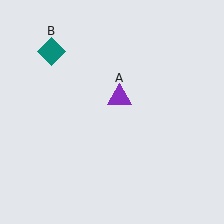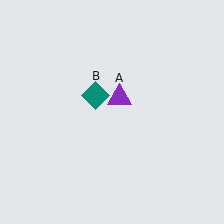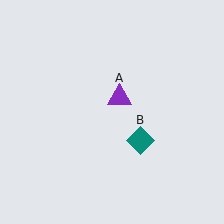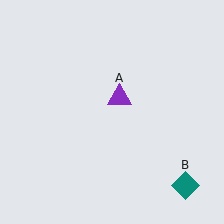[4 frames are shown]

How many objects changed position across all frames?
1 object changed position: teal diamond (object B).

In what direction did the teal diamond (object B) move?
The teal diamond (object B) moved down and to the right.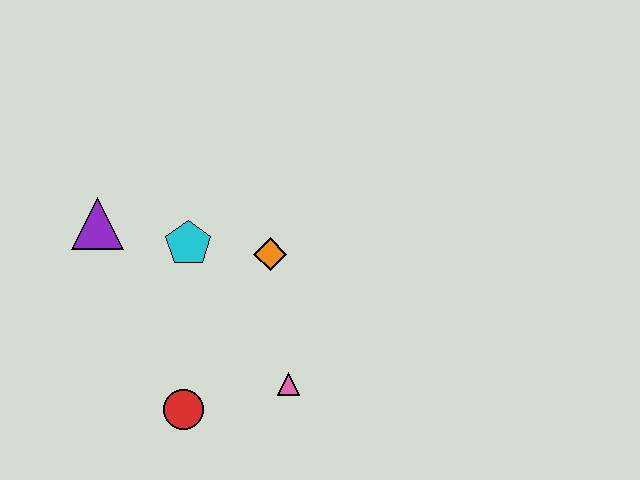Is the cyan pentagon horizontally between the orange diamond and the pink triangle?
No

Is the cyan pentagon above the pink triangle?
Yes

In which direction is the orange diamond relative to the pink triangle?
The orange diamond is above the pink triangle.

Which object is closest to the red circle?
The pink triangle is closest to the red circle.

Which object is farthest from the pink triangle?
The purple triangle is farthest from the pink triangle.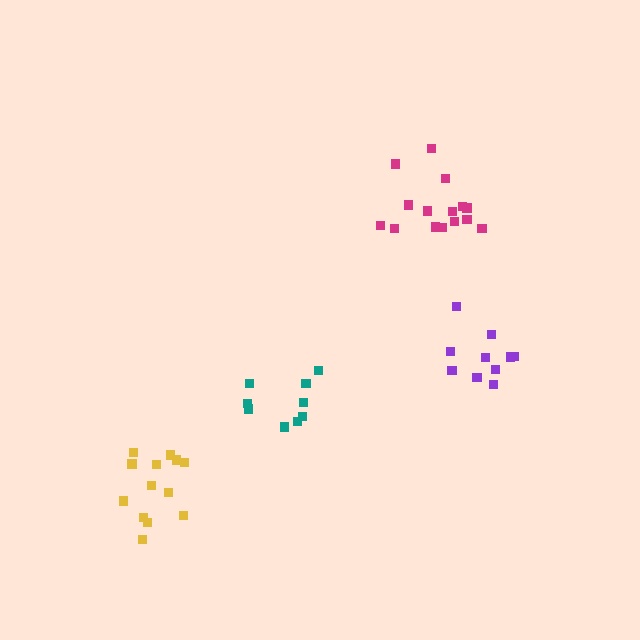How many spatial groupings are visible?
There are 4 spatial groupings.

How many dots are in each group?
Group 1: 9 dots, Group 2: 10 dots, Group 3: 15 dots, Group 4: 13 dots (47 total).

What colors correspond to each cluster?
The clusters are colored: teal, purple, magenta, yellow.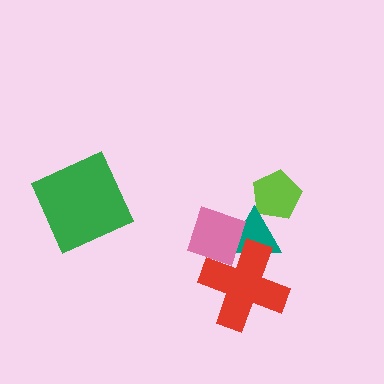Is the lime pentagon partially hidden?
Yes, it is partially covered by another shape.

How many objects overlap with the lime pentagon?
1 object overlaps with the lime pentagon.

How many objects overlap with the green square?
0 objects overlap with the green square.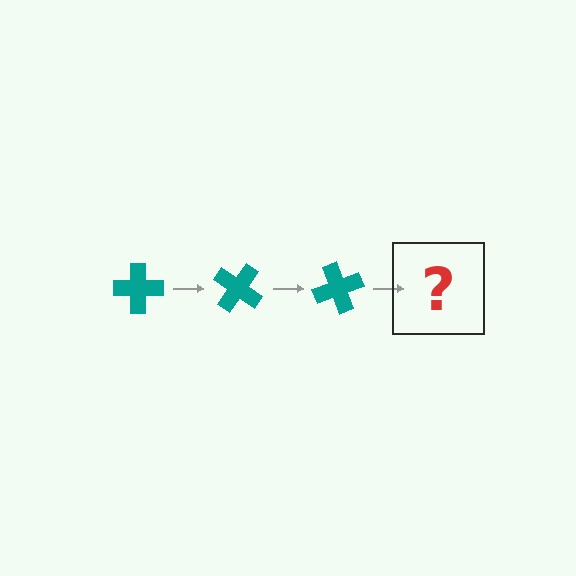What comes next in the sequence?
The next element should be a teal cross rotated 105 degrees.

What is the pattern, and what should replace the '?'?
The pattern is that the cross rotates 35 degrees each step. The '?' should be a teal cross rotated 105 degrees.